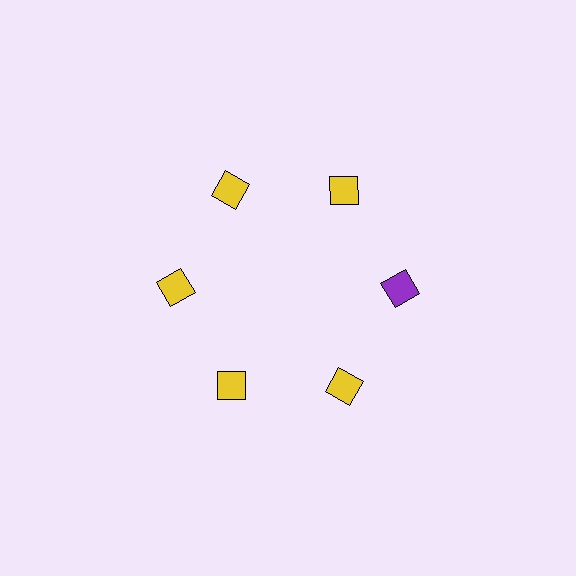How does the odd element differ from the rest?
It has a different color: purple instead of yellow.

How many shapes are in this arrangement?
There are 6 shapes arranged in a ring pattern.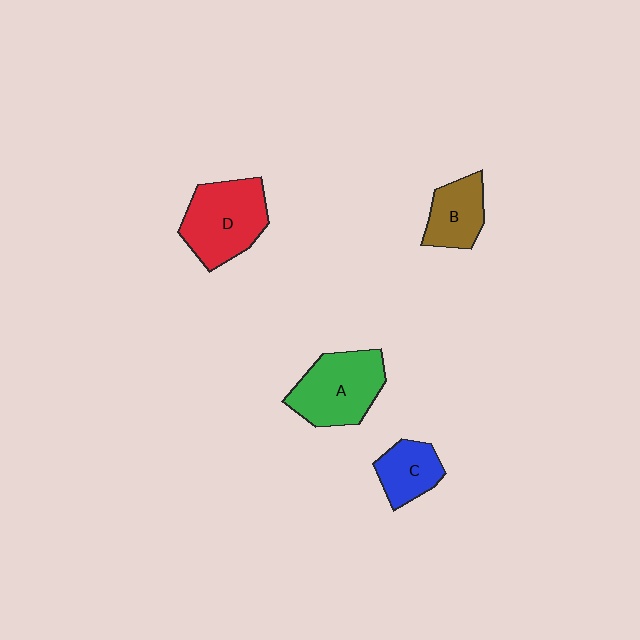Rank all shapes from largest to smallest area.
From largest to smallest: D (red), A (green), B (brown), C (blue).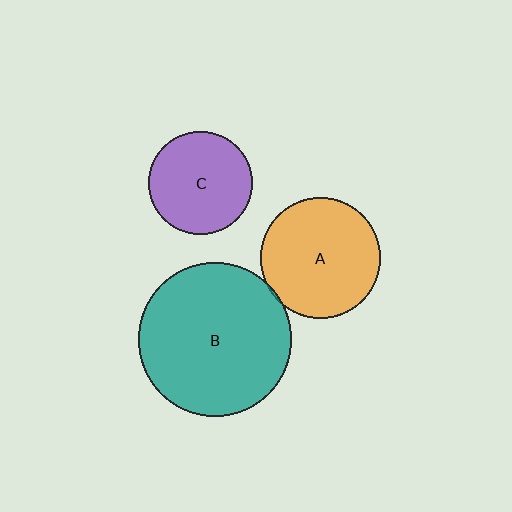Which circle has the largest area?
Circle B (teal).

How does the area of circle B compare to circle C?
Approximately 2.2 times.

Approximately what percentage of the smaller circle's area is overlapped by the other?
Approximately 5%.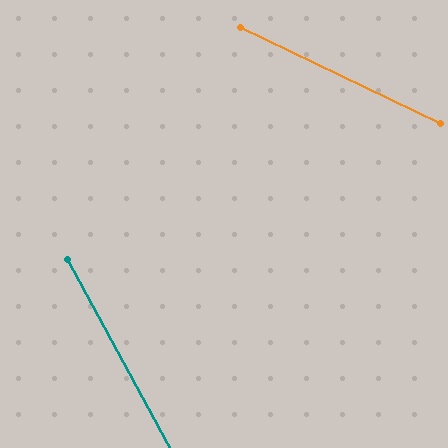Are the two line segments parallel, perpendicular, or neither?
Neither parallel nor perpendicular — they differ by about 36°.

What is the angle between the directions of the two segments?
Approximately 36 degrees.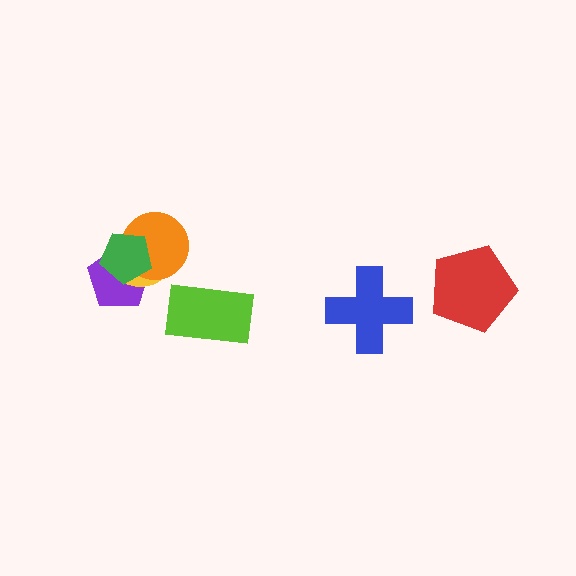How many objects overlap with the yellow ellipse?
3 objects overlap with the yellow ellipse.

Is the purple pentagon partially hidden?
Yes, it is partially covered by another shape.